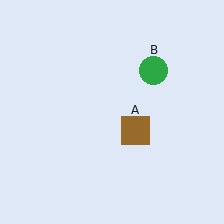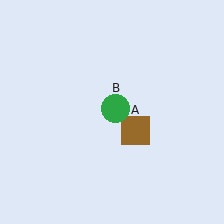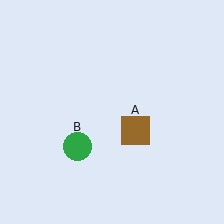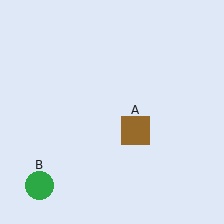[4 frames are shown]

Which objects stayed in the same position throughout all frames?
Brown square (object A) remained stationary.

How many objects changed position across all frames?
1 object changed position: green circle (object B).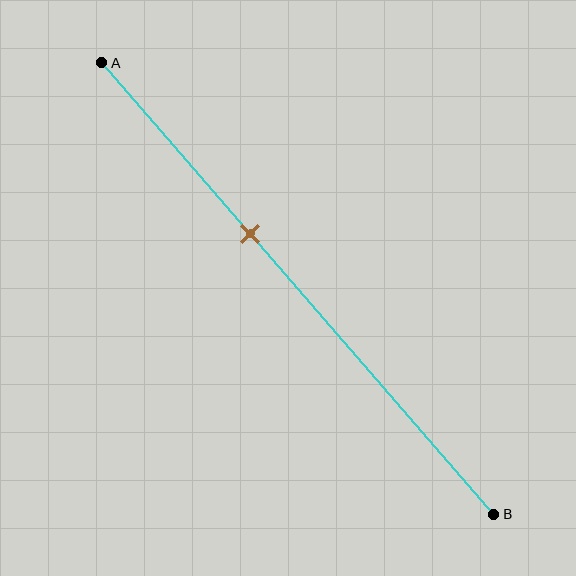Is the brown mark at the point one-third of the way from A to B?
No, the mark is at about 40% from A, not at the 33% one-third point.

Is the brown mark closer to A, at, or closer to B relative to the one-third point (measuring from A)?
The brown mark is closer to point B than the one-third point of segment AB.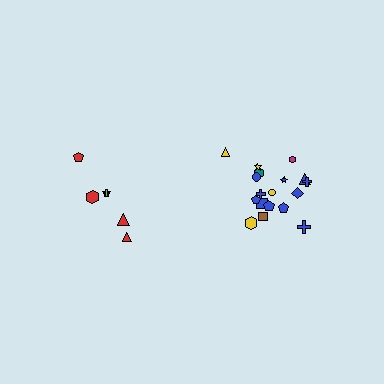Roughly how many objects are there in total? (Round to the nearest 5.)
Roughly 25 objects in total.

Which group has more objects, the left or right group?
The right group.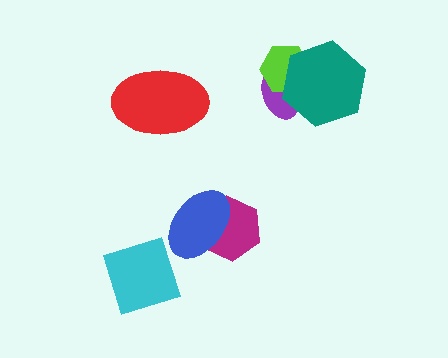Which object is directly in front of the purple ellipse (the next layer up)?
The lime hexagon is directly in front of the purple ellipse.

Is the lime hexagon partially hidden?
Yes, it is partially covered by another shape.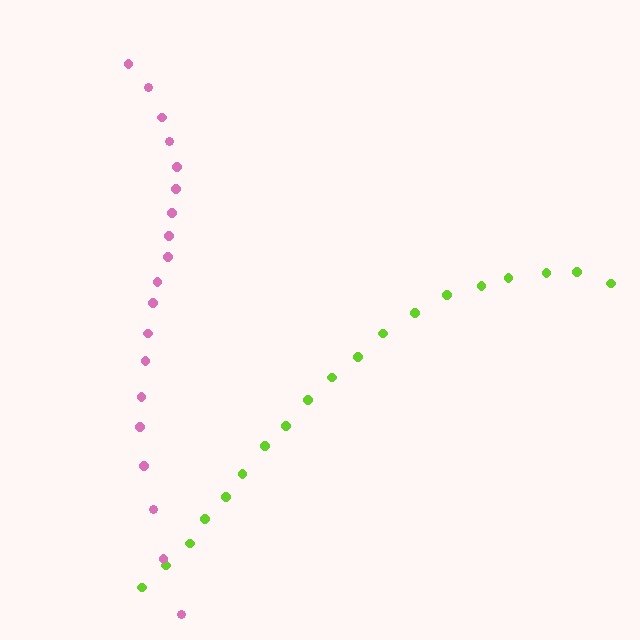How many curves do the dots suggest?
There are 2 distinct paths.